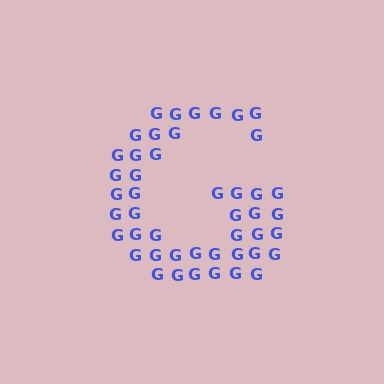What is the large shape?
The large shape is the letter G.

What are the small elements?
The small elements are letter G's.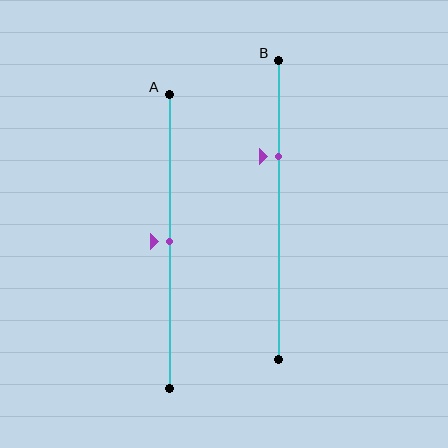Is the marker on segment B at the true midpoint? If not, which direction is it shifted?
No, the marker on segment B is shifted upward by about 18% of the segment length.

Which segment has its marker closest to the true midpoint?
Segment A has its marker closest to the true midpoint.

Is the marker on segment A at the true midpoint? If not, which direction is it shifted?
Yes, the marker on segment A is at the true midpoint.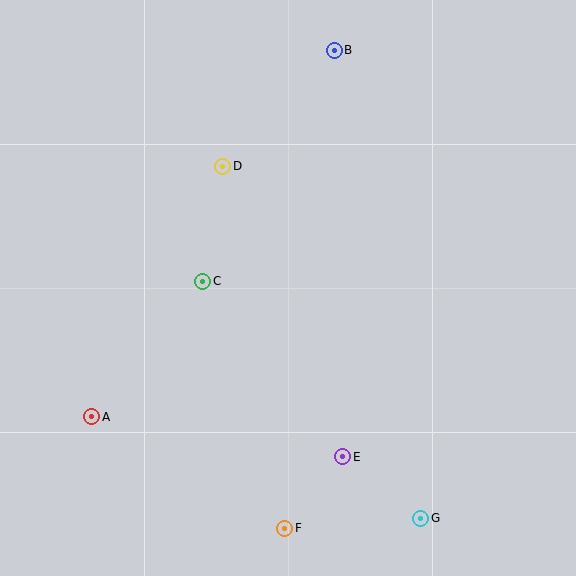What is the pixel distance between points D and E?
The distance between D and E is 315 pixels.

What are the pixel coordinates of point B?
Point B is at (334, 50).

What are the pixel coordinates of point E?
Point E is at (343, 457).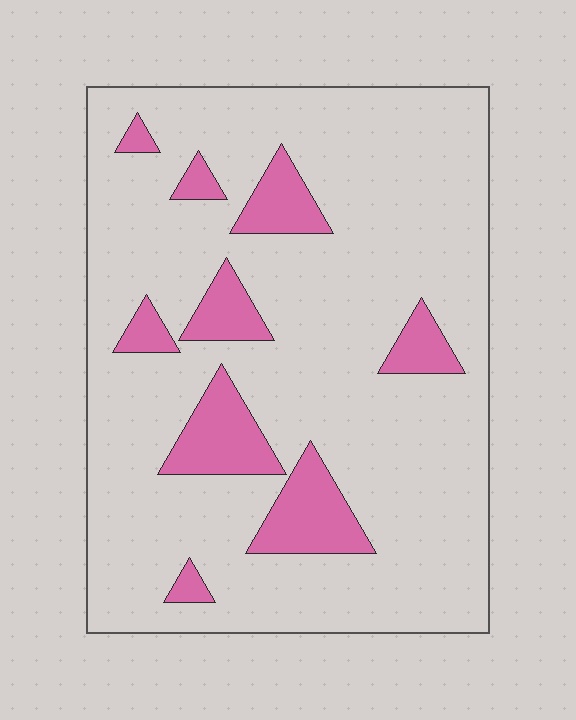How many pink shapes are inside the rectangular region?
9.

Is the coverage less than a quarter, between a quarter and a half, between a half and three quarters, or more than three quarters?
Less than a quarter.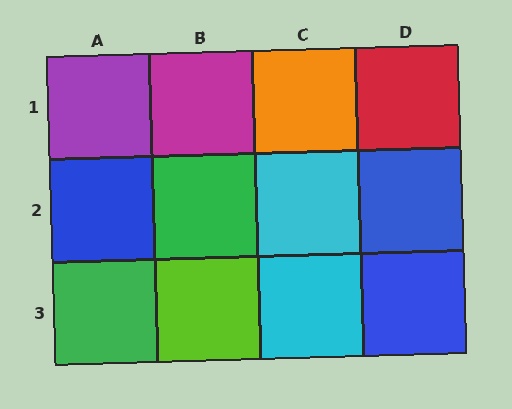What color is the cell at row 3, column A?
Green.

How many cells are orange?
1 cell is orange.